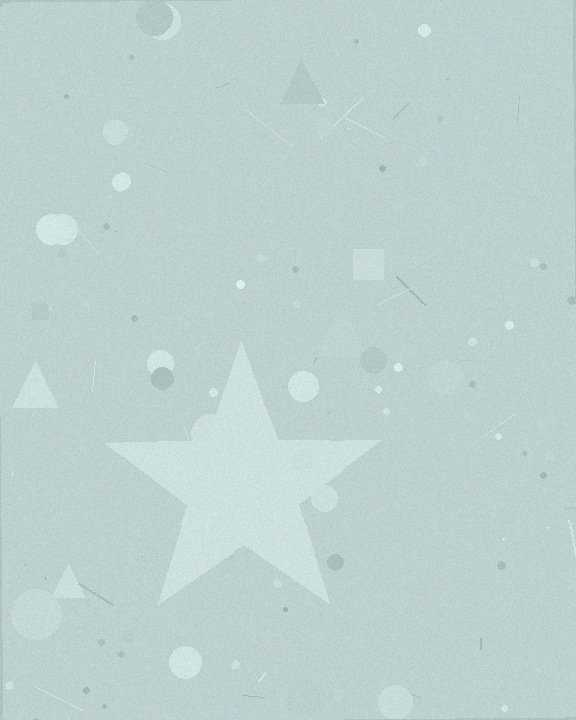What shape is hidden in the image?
A star is hidden in the image.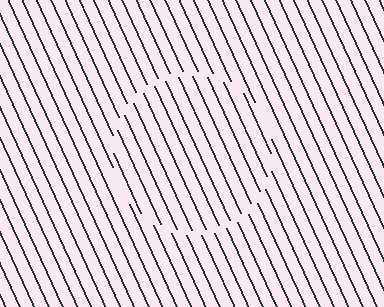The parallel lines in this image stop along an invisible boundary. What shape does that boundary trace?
An illusory circle. The interior of the shape contains the same grating, shifted by half a period — the contour is defined by the phase discontinuity where line-ends from the inner and outer gratings abut.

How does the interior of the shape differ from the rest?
The interior of the shape contains the same grating, shifted by half a period — the contour is defined by the phase discontinuity where line-ends from the inner and outer gratings abut.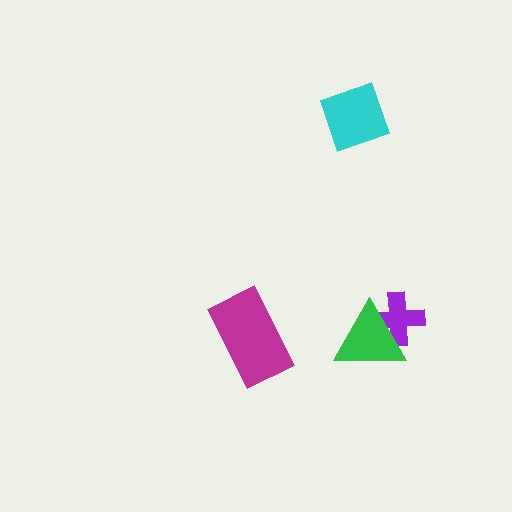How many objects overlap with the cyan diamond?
0 objects overlap with the cyan diamond.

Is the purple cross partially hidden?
Yes, it is partially covered by another shape.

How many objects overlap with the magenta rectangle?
0 objects overlap with the magenta rectangle.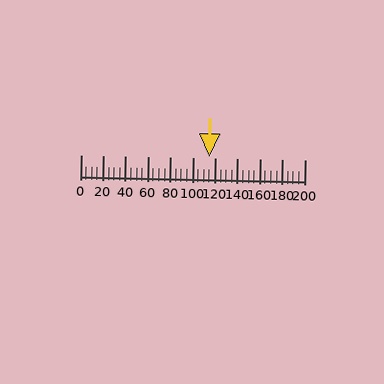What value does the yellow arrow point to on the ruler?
The yellow arrow points to approximately 115.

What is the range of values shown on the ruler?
The ruler shows values from 0 to 200.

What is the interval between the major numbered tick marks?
The major tick marks are spaced 20 units apart.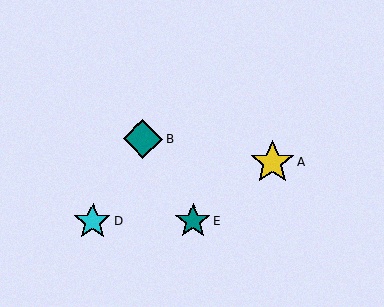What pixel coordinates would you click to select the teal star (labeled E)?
Click at (193, 221) to select the teal star E.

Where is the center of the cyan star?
The center of the cyan star is at (93, 222).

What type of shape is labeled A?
Shape A is a yellow star.